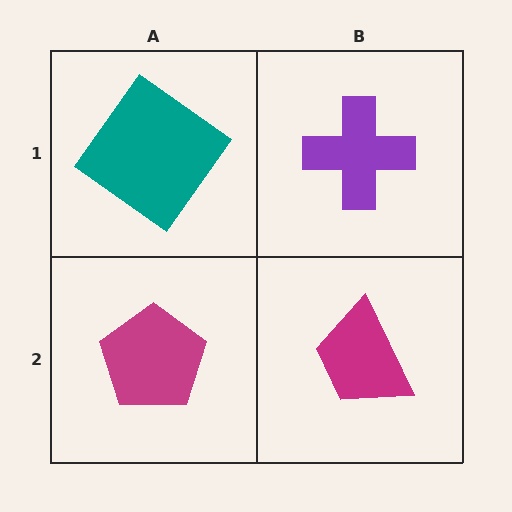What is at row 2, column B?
A magenta trapezoid.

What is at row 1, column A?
A teal diamond.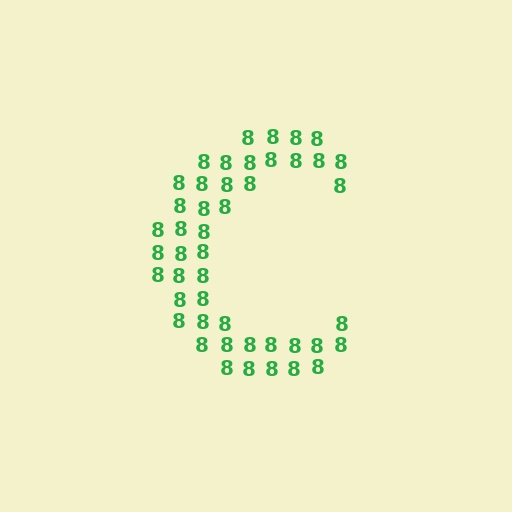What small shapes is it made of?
It is made of small digit 8's.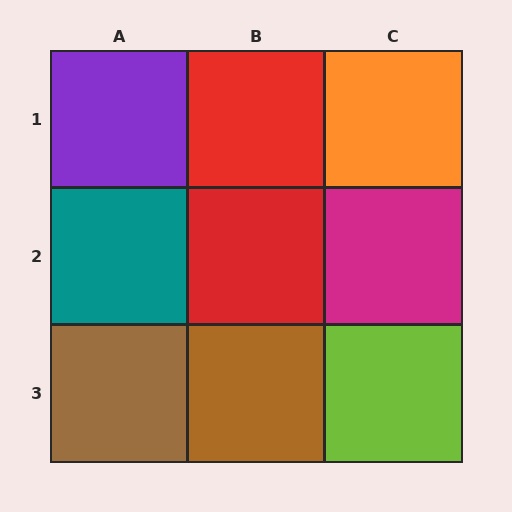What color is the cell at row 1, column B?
Red.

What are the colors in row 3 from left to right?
Brown, brown, lime.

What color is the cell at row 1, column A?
Purple.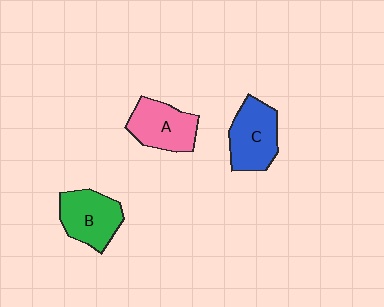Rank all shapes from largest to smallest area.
From largest to smallest: C (blue), B (green), A (pink).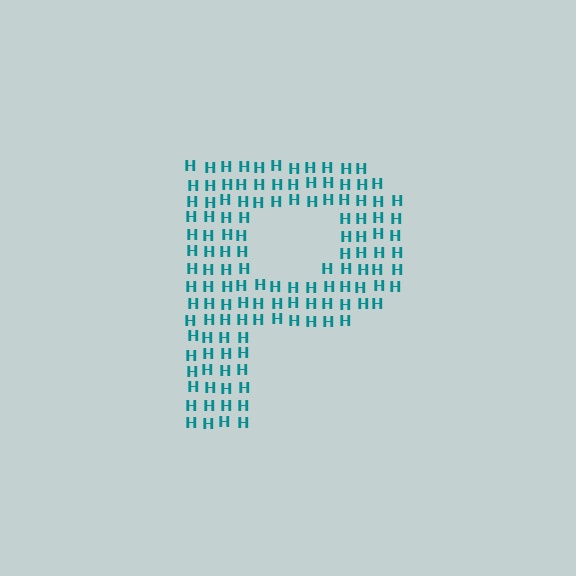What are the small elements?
The small elements are letter H's.